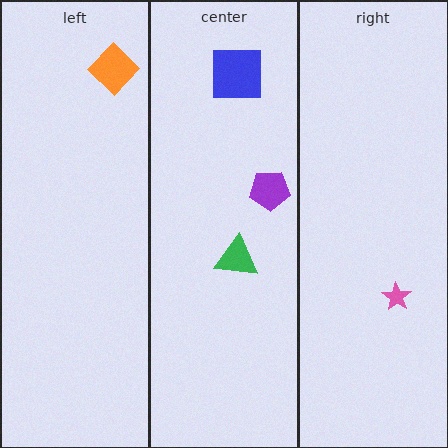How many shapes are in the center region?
3.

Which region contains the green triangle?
The center region.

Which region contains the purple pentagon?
The center region.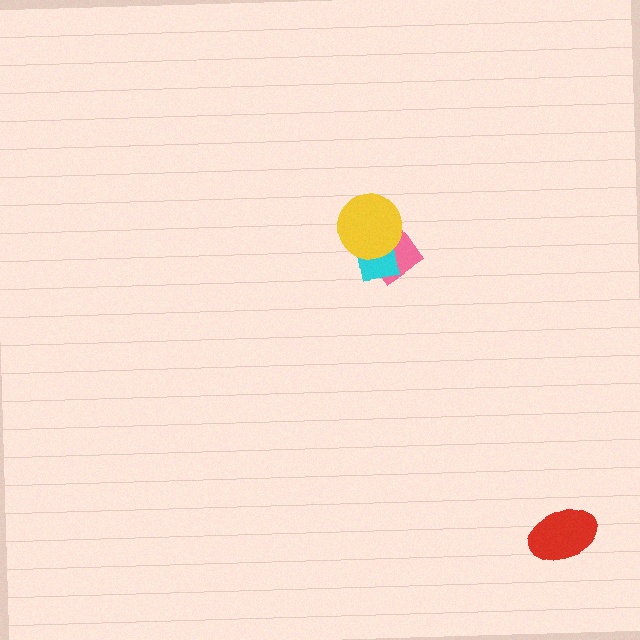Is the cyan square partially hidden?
Yes, it is partially covered by another shape.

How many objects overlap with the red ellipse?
0 objects overlap with the red ellipse.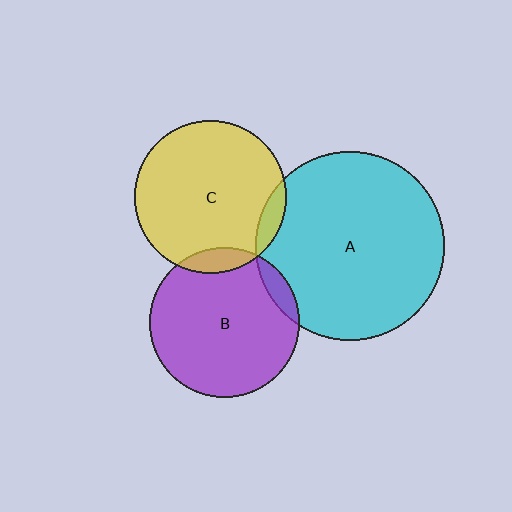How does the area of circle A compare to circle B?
Approximately 1.6 times.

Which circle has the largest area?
Circle A (cyan).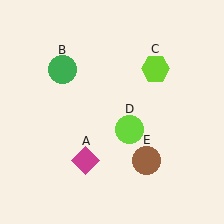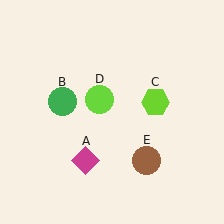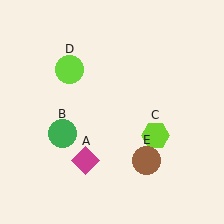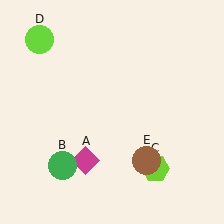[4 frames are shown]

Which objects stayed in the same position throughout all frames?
Magenta diamond (object A) and brown circle (object E) remained stationary.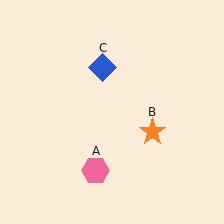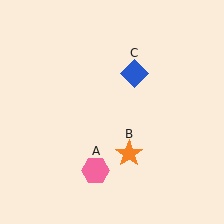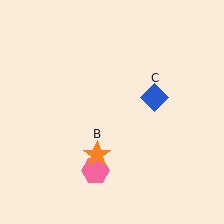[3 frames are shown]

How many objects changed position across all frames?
2 objects changed position: orange star (object B), blue diamond (object C).